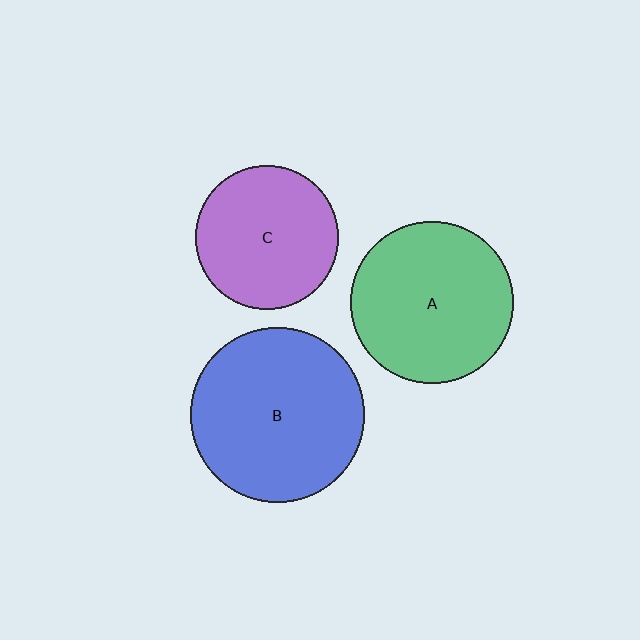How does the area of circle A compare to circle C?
Approximately 1.3 times.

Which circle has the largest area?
Circle B (blue).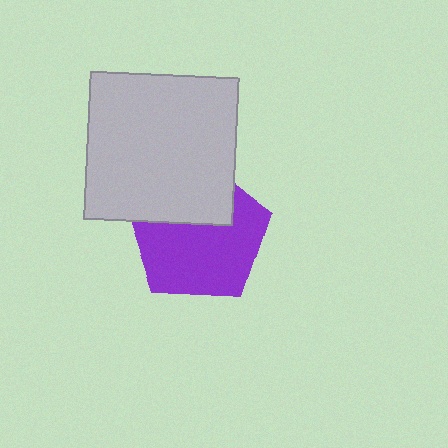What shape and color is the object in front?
The object in front is a light gray square.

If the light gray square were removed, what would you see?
You would see the complete purple pentagon.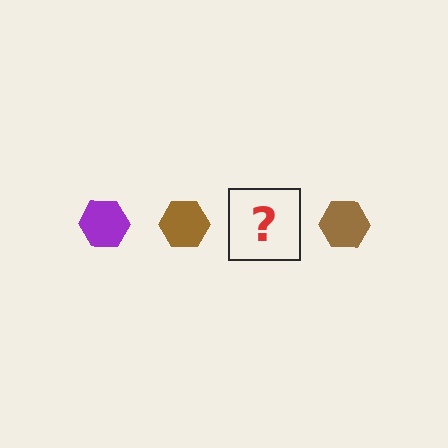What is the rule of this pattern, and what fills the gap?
The rule is that the pattern cycles through purple, brown hexagons. The gap should be filled with a purple hexagon.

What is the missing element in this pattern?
The missing element is a purple hexagon.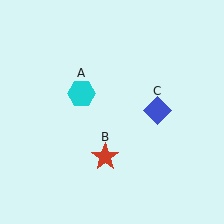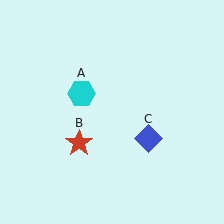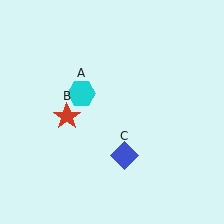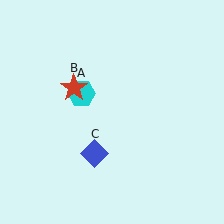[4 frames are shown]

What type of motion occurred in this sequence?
The red star (object B), blue diamond (object C) rotated clockwise around the center of the scene.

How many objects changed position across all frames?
2 objects changed position: red star (object B), blue diamond (object C).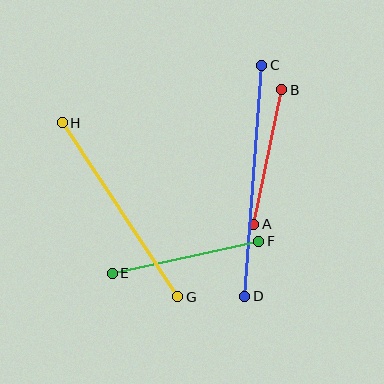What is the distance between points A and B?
The distance is approximately 137 pixels.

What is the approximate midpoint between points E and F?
The midpoint is at approximately (185, 257) pixels.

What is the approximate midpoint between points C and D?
The midpoint is at approximately (253, 181) pixels.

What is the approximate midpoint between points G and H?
The midpoint is at approximately (120, 210) pixels.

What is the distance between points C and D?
The distance is approximately 231 pixels.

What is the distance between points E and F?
The distance is approximately 150 pixels.